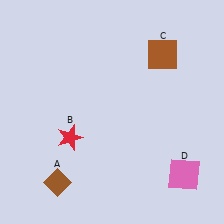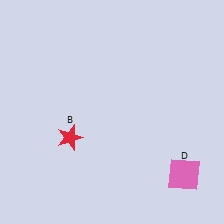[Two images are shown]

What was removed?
The brown diamond (A), the brown square (C) were removed in Image 2.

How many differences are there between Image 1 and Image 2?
There are 2 differences between the two images.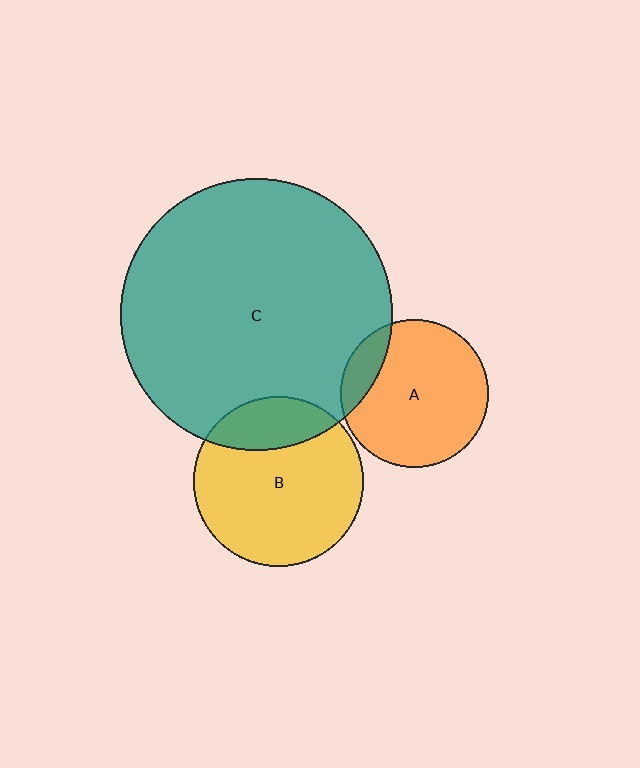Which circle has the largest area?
Circle C (teal).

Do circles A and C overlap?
Yes.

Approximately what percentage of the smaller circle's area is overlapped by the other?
Approximately 15%.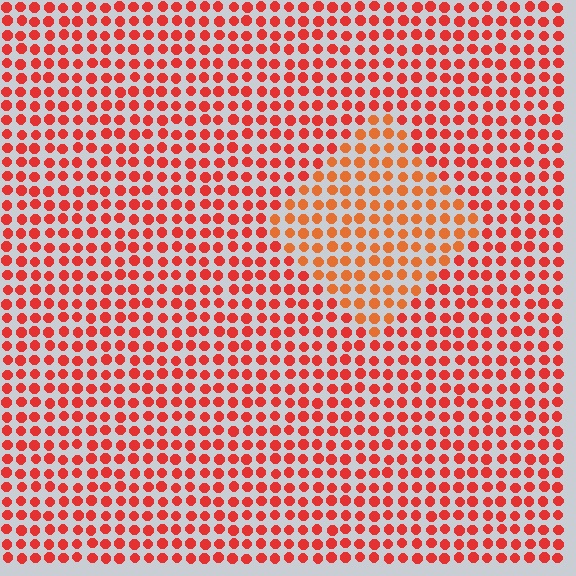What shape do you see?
I see a diamond.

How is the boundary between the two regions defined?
The boundary is defined purely by a slight shift in hue (about 21 degrees). Spacing, size, and orientation are identical on both sides.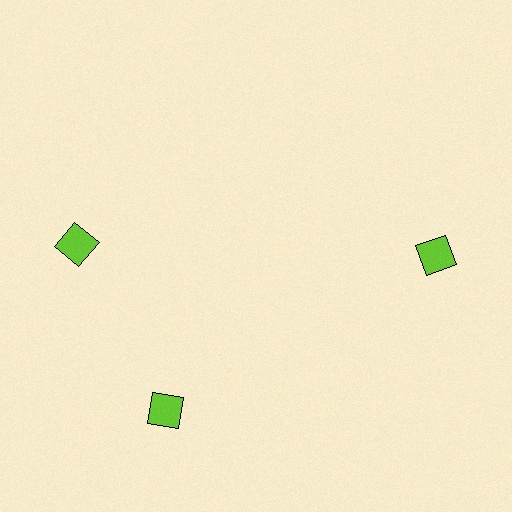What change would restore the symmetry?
The symmetry would be restored by rotating it back into even spacing with its neighbors so that all 3 diamonds sit at equal angles and equal distance from the center.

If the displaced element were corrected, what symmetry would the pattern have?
It would have 3-fold rotational symmetry — the pattern would map onto itself every 120 degrees.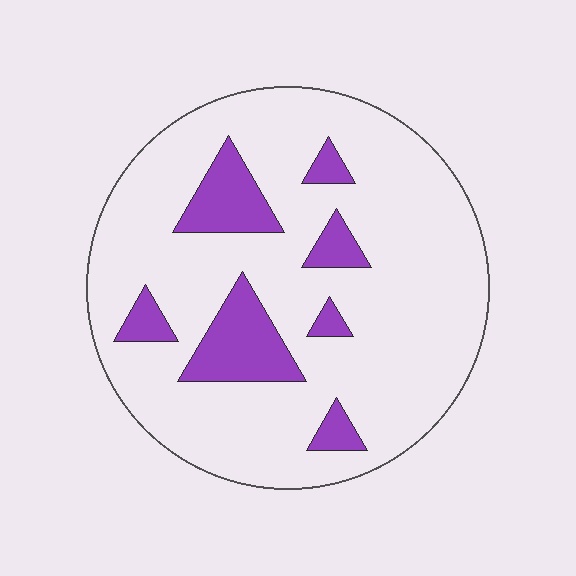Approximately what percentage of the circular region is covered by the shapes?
Approximately 15%.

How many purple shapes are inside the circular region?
7.